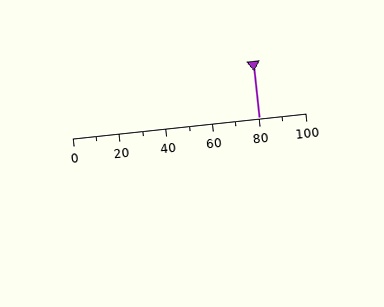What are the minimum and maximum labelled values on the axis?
The axis runs from 0 to 100.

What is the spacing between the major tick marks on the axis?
The major ticks are spaced 20 apart.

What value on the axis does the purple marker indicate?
The marker indicates approximately 80.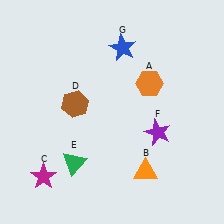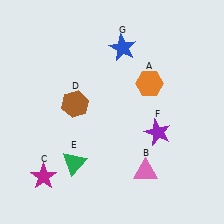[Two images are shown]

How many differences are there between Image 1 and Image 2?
There is 1 difference between the two images.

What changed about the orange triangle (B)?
In Image 1, B is orange. In Image 2, it changed to pink.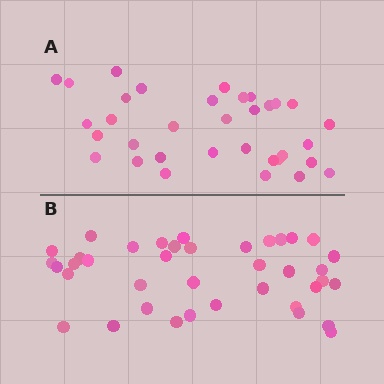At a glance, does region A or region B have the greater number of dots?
Region B (the bottom region) has more dots.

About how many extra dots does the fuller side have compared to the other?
Region B has about 5 more dots than region A.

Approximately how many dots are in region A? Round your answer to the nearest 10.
About 30 dots. (The exact count is 34, which rounds to 30.)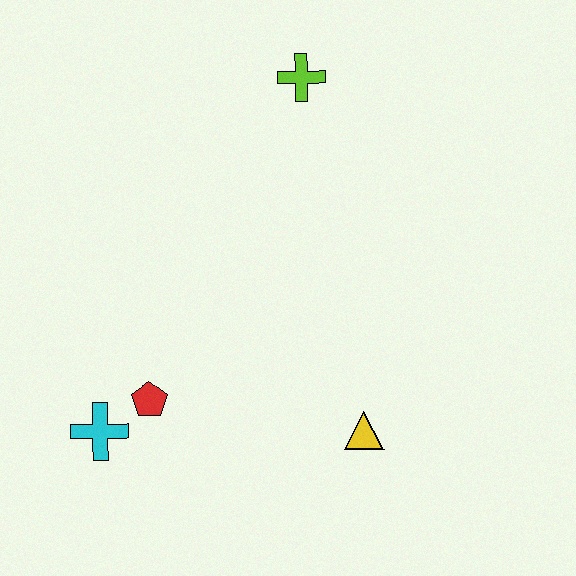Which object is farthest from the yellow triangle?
The lime cross is farthest from the yellow triangle.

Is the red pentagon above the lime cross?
No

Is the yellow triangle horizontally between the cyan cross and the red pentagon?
No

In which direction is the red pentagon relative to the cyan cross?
The red pentagon is to the right of the cyan cross.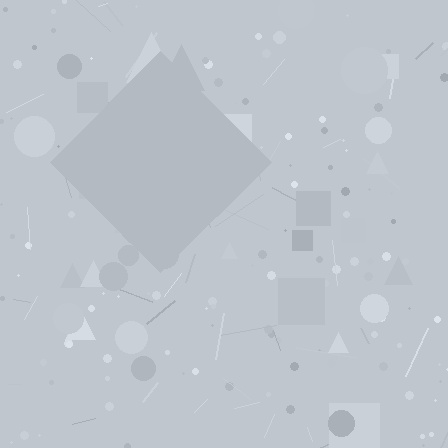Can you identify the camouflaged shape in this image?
The camouflaged shape is a diamond.